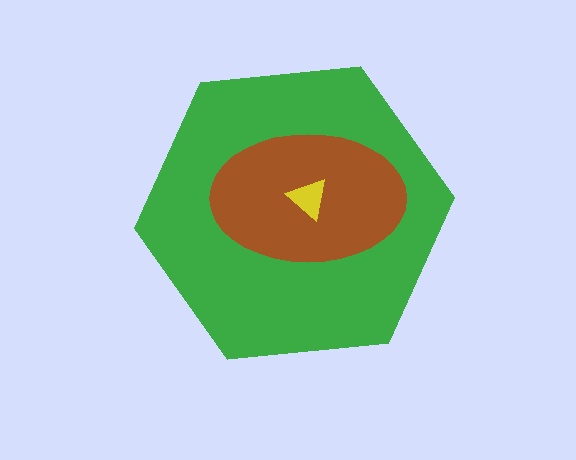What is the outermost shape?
The green hexagon.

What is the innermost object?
The yellow triangle.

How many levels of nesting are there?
3.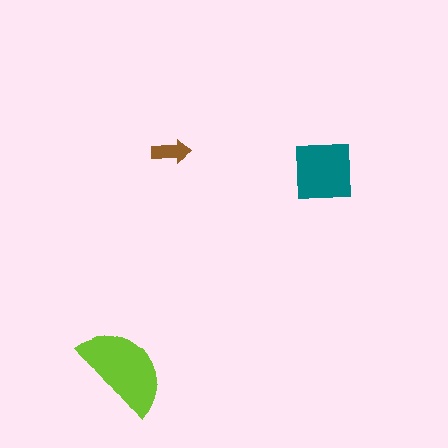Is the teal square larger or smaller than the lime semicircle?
Smaller.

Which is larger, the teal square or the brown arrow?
The teal square.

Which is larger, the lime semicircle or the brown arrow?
The lime semicircle.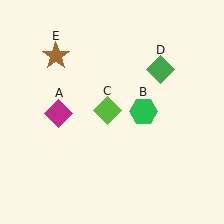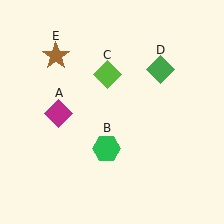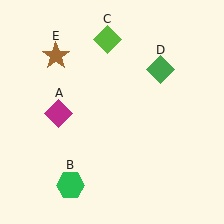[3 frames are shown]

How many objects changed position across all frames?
2 objects changed position: green hexagon (object B), lime diamond (object C).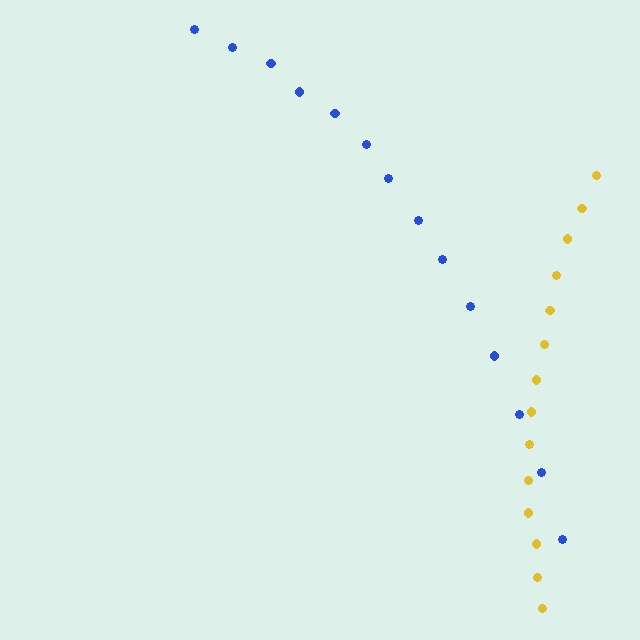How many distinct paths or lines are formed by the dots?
There are 2 distinct paths.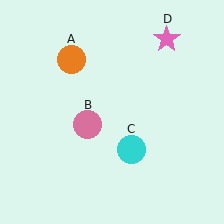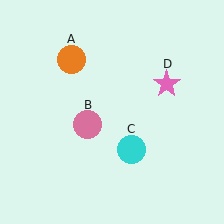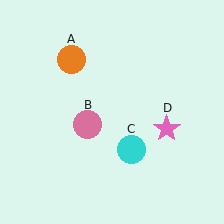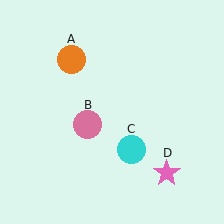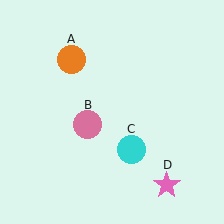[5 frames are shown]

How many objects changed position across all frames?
1 object changed position: pink star (object D).